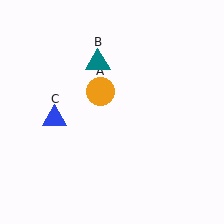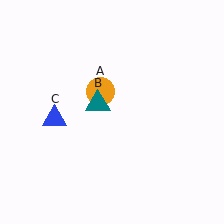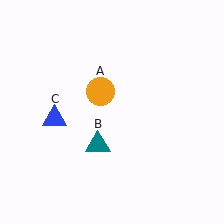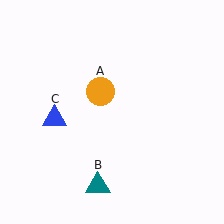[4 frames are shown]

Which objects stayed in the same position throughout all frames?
Orange circle (object A) and blue triangle (object C) remained stationary.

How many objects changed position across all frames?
1 object changed position: teal triangle (object B).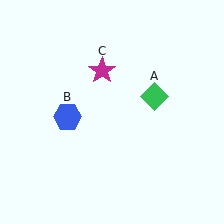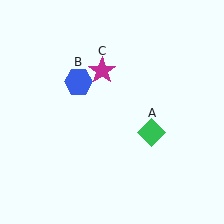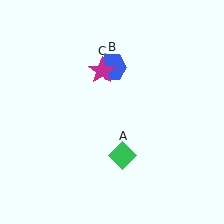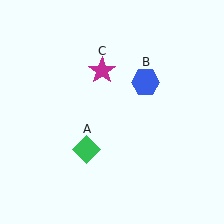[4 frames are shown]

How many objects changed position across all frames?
2 objects changed position: green diamond (object A), blue hexagon (object B).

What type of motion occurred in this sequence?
The green diamond (object A), blue hexagon (object B) rotated clockwise around the center of the scene.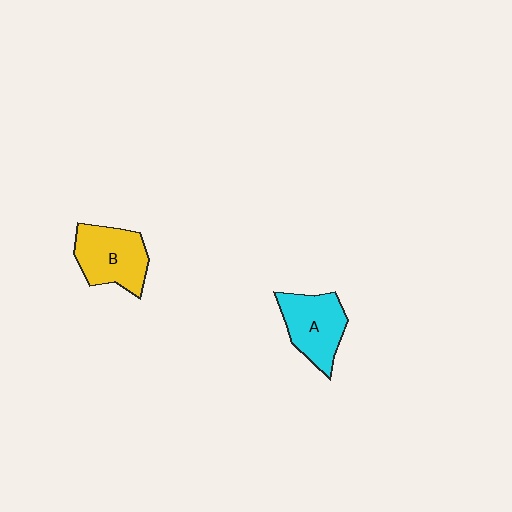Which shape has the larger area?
Shape B (yellow).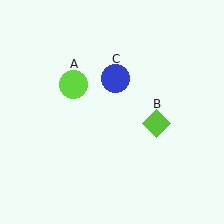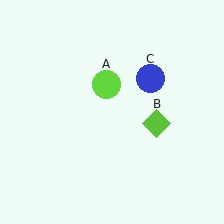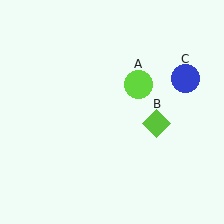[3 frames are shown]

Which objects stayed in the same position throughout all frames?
Lime diamond (object B) remained stationary.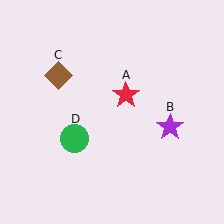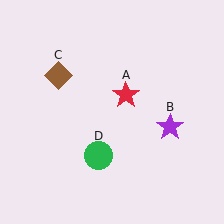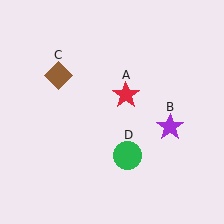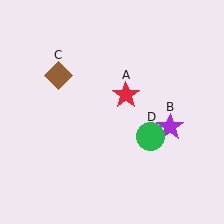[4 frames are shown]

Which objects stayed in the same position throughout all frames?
Red star (object A) and purple star (object B) and brown diamond (object C) remained stationary.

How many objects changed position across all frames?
1 object changed position: green circle (object D).